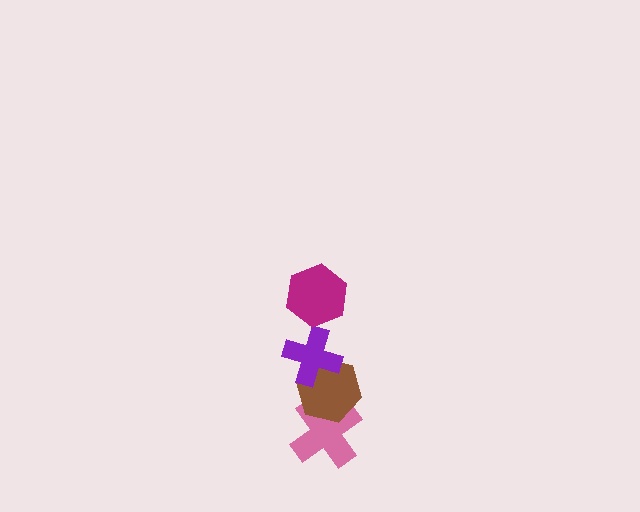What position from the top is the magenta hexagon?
The magenta hexagon is 1st from the top.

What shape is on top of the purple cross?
The magenta hexagon is on top of the purple cross.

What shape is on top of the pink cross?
The brown hexagon is on top of the pink cross.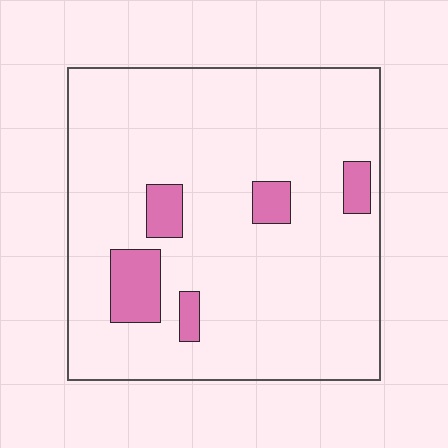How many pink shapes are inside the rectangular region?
5.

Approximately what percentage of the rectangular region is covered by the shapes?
Approximately 10%.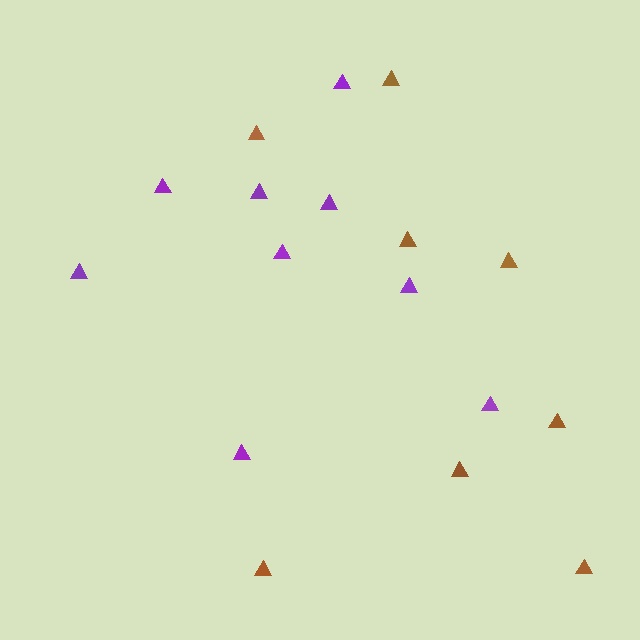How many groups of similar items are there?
There are 2 groups: one group of purple triangles (9) and one group of brown triangles (8).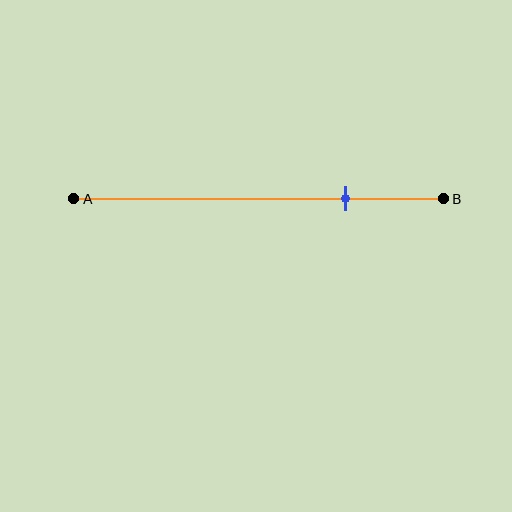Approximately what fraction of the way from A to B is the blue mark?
The blue mark is approximately 75% of the way from A to B.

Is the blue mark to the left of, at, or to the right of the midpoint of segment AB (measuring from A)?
The blue mark is to the right of the midpoint of segment AB.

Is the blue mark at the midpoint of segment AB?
No, the mark is at about 75% from A, not at the 50% midpoint.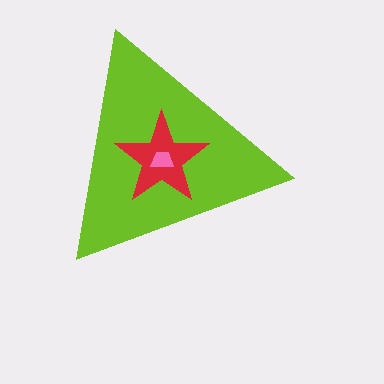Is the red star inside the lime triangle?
Yes.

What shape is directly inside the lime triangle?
The red star.